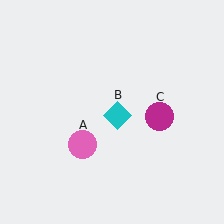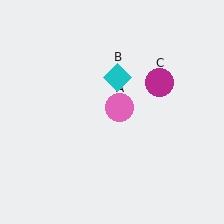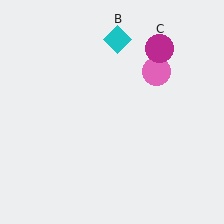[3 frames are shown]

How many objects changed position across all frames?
3 objects changed position: pink circle (object A), cyan diamond (object B), magenta circle (object C).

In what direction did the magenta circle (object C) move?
The magenta circle (object C) moved up.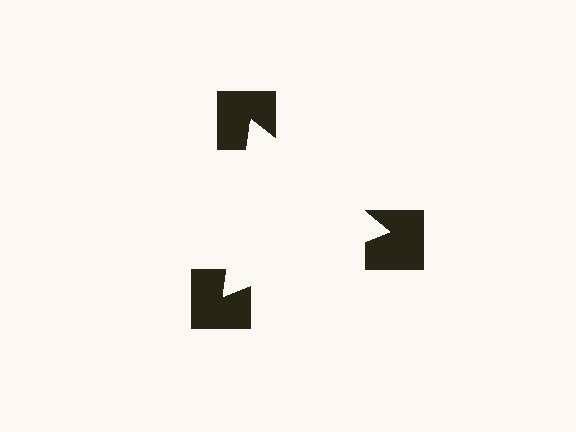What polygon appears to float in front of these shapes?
An illusory triangle — its edges are inferred from the aligned wedge cuts in the notched squares, not physically drawn.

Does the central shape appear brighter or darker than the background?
It typically appears slightly brighter than the background, even though no actual brightness change is drawn.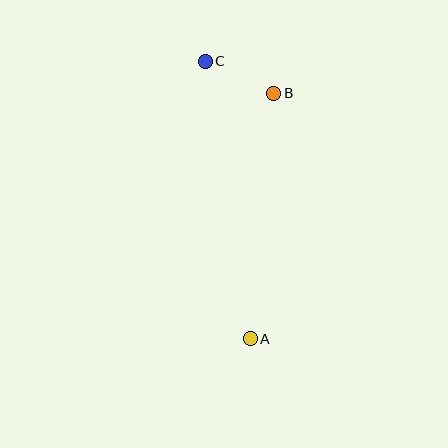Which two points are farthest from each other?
Points A and C are farthest from each other.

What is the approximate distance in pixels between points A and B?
The distance between A and B is approximately 247 pixels.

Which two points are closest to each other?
Points B and C are closest to each other.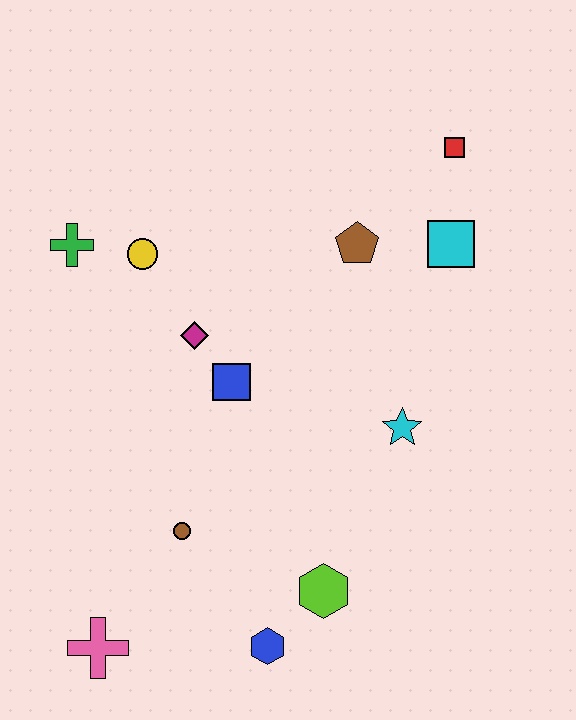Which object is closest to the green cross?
The yellow circle is closest to the green cross.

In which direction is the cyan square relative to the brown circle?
The cyan square is above the brown circle.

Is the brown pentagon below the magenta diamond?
No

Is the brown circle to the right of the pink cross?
Yes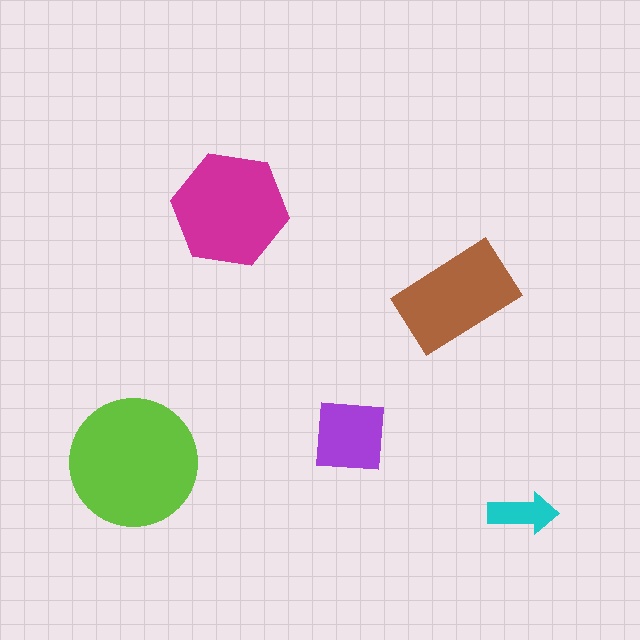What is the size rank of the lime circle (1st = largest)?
1st.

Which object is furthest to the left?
The lime circle is leftmost.